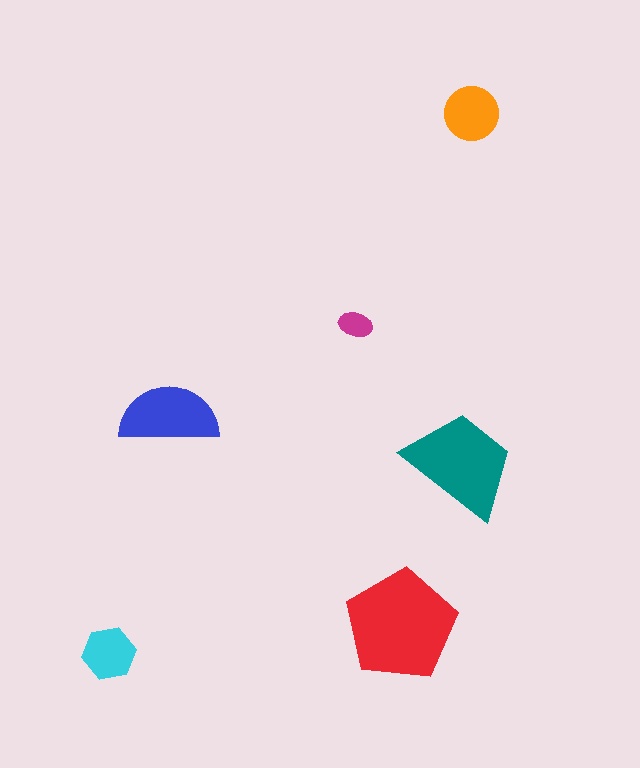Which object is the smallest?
The magenta ellipse.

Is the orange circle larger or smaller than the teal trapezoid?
Smaller.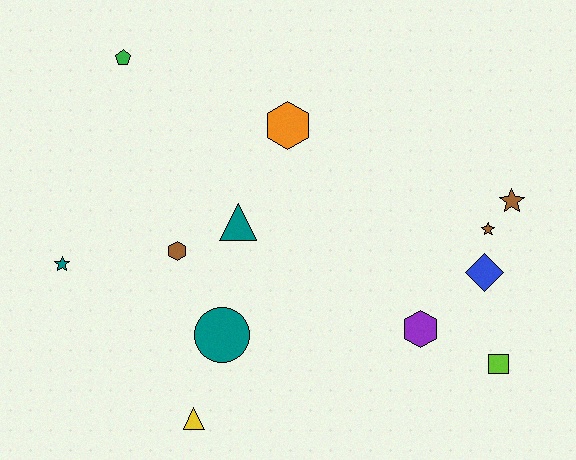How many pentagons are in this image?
There is 1 pentagon.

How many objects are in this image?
There are 12 objects.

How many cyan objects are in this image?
There are no cyan objects.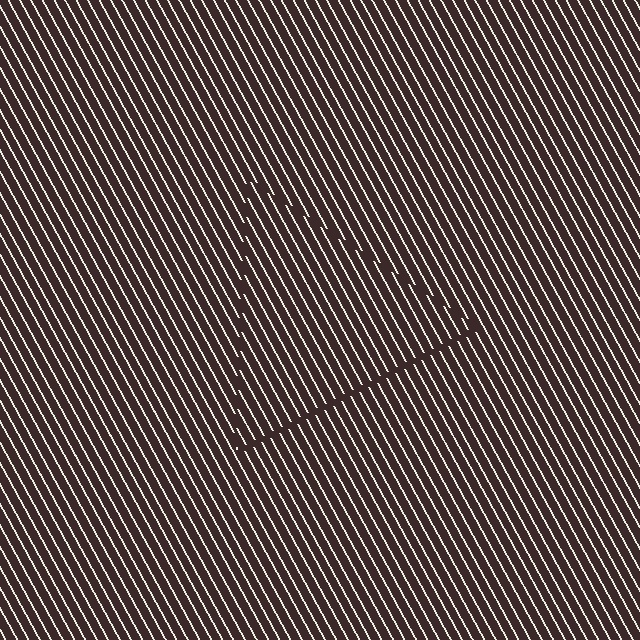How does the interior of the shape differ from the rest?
The interior of the shape contains the same grating, shifted by half a period — the contour is defined by the phase discontinuity where line-ends from the inner and outer gratings abut.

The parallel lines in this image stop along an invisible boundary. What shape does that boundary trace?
An illusory triangle. The interior of the shape contains the same grating, shifted by half a period — the contour is defined by the phase discontinuity where line-ends from the inner and outer gratings abut.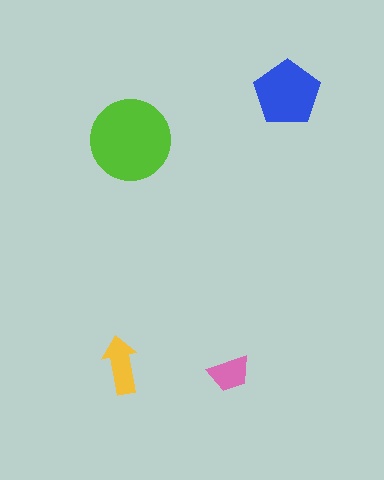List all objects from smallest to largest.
The pink trapezoid, the yellow arrow, the blue pentagon, the lime circle.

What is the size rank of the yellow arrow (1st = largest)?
3rd.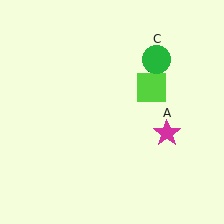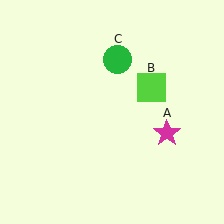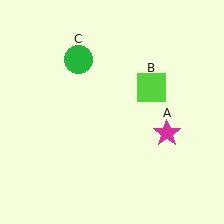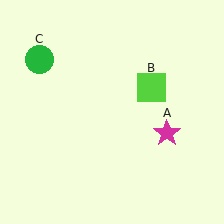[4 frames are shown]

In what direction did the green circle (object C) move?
The green circle (object C) moved left.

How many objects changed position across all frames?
1 object changed position: green circle (object C).